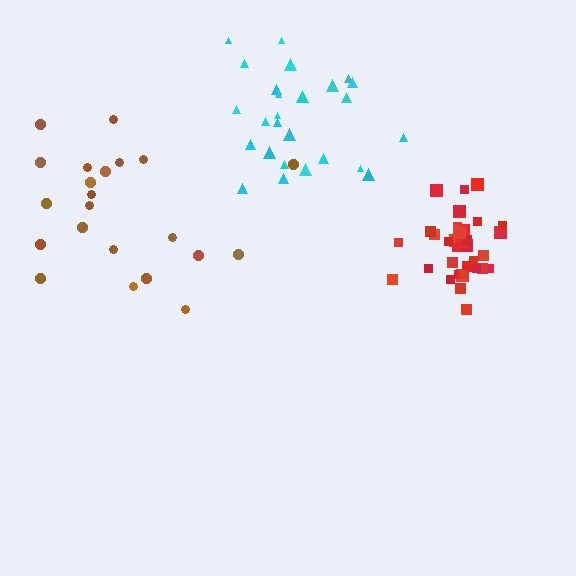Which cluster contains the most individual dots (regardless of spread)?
Red (34).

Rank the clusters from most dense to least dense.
red, cyan, brown.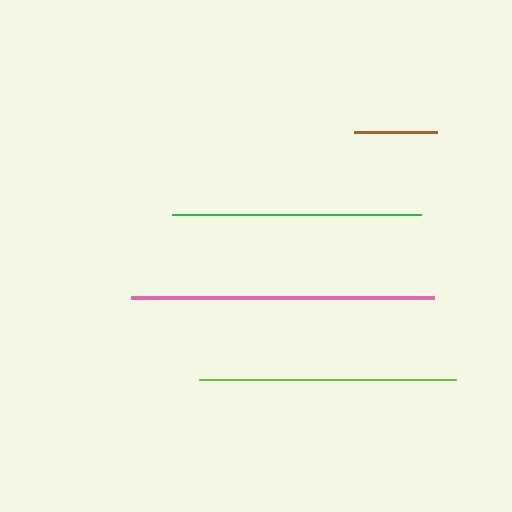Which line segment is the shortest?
The brown line is the shortest at approximately 83 pixels.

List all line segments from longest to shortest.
From longest to shortest: pink, lime, green, brown.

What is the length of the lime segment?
The lime segment is approximately 257 pixels long.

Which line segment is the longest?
The pink line is the longest at approximately 303 pixels.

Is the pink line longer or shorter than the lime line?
The pink line is longer than the lime line.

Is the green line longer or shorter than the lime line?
The lime line is longer than the green line.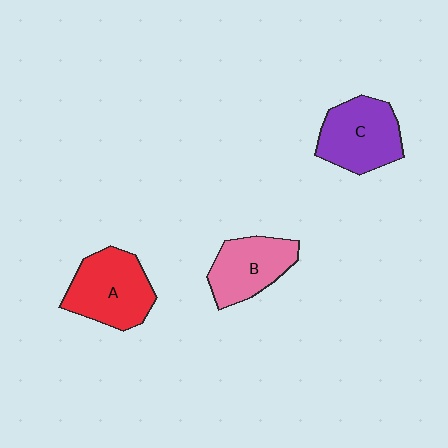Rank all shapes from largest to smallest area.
From largest to smallest: A (red), C (purple), B (pink).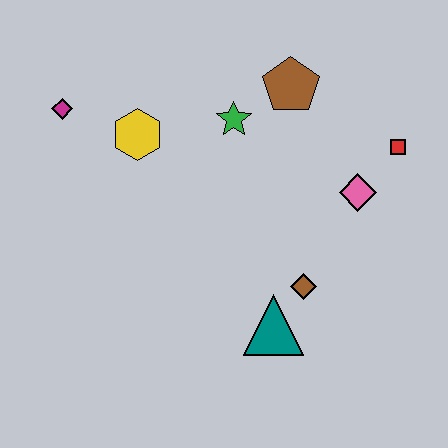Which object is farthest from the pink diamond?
The magenta diamond is farthest from the pink diamond.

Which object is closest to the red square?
The pink diamond is closest to the red square.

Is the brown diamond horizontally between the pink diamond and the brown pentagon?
Yes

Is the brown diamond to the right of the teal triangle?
Yes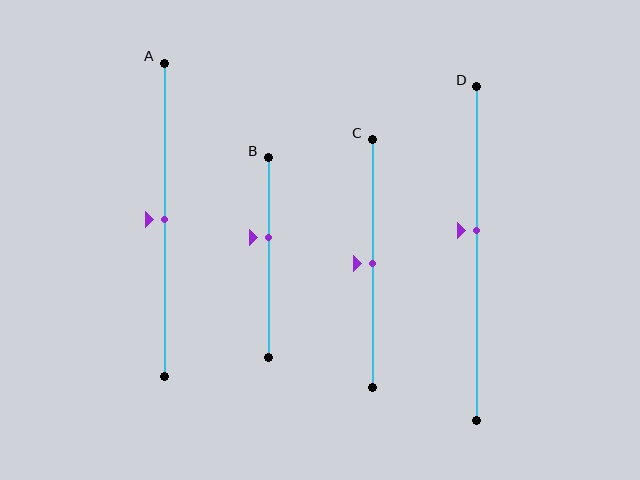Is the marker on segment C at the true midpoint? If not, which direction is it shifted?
Yes, the marker on segment C is at the true midpoint.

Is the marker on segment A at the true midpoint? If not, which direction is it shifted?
Yes, the marker on segment A is at the true midpoint.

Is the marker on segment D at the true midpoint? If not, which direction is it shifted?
No, the marker on segment D is shifted upward by about 7% of the segment length.